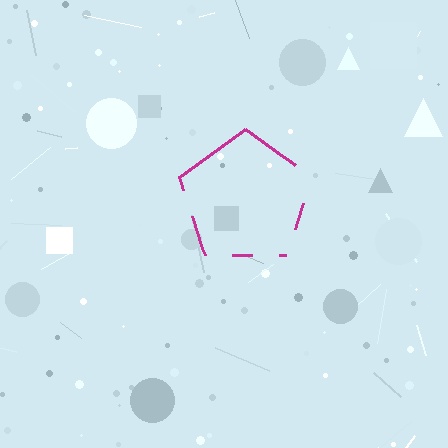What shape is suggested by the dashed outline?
The dashed outline suggests a pentagon.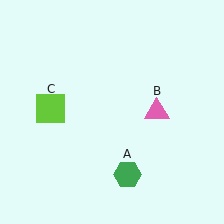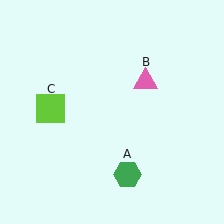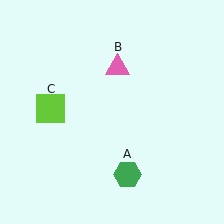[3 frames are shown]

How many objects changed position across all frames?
1 object changed position: pink triangle (object B).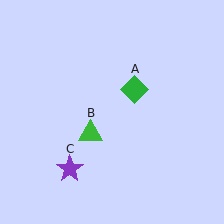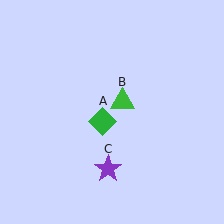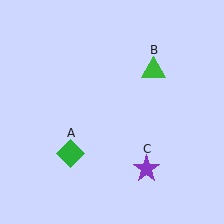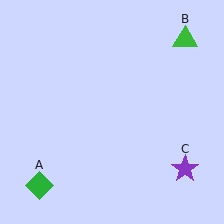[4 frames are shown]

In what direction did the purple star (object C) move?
The purple star (object C) moved right.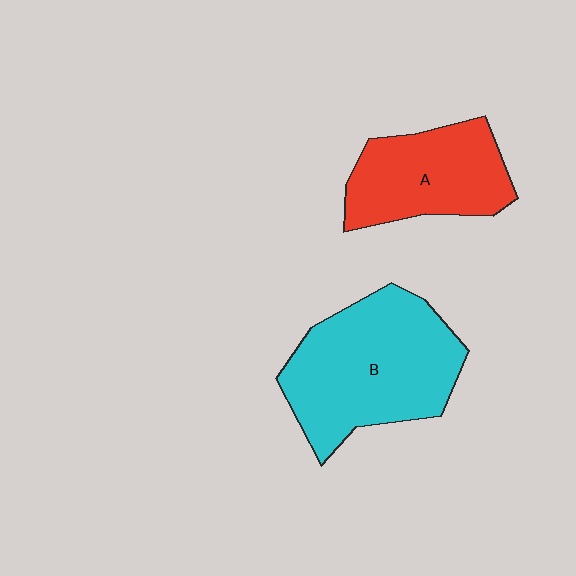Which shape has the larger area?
Shape B (cyan).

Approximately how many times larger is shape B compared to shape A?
Approximately 1.5 times.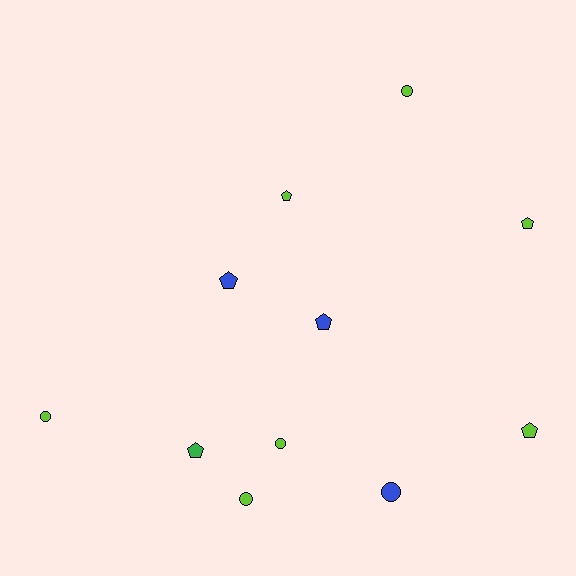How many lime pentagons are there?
There are 3 lime pentagons.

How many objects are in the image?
There are 11 objects.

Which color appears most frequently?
Lime, with 7 objects.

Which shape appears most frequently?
Pentagon, with 6 objects.